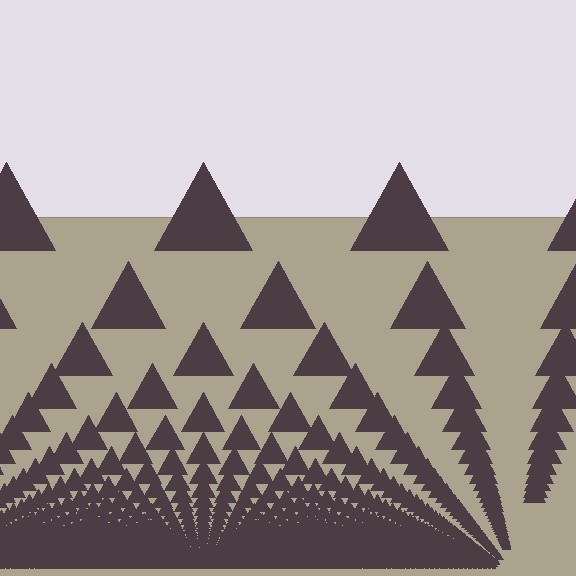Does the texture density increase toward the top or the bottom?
Density increases toward the bottom.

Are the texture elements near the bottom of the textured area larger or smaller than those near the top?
Smaller. The gradient is inverted — elements near the bottom are smaller and denser.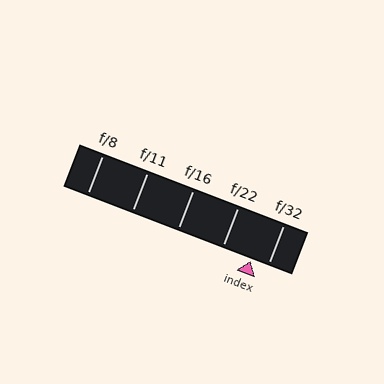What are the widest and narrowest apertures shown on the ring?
The widest aperture shown is f/8 and the narrowest is f/32.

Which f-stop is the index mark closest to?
The index mark is closest to f/32.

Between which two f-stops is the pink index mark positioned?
The index mark is between f/22 and f/32.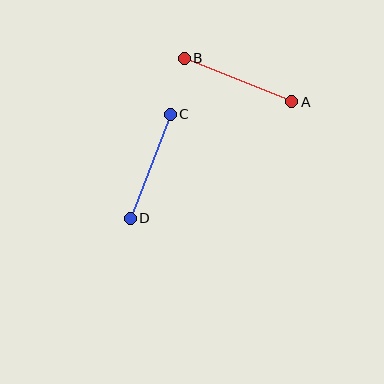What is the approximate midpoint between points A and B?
The midpoint is at approximately (238, 80) pixels.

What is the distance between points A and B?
The distance is approximately 116 pixels.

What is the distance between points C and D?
The distance is approximately 111 pixels.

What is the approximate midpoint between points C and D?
The midpoint is at approximately (150, 166) pixels.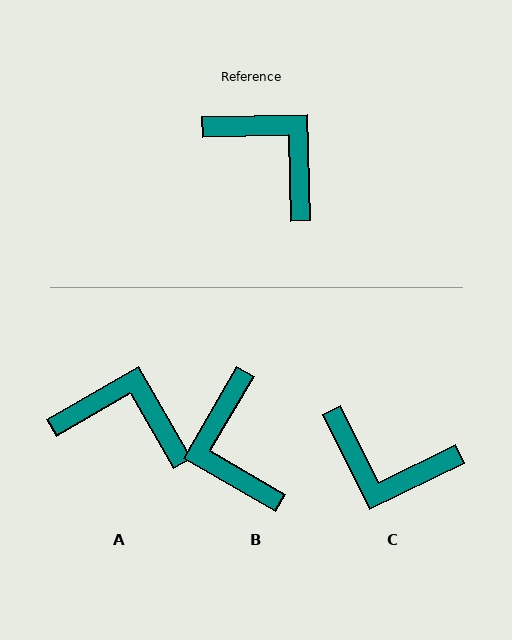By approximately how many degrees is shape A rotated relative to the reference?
Approximately 28 degrees counter-clockwise.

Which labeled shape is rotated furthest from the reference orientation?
C, about 155 degrees away.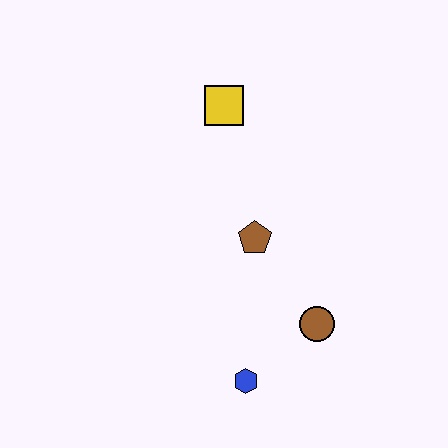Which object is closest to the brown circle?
The blue hexagon is closest to the brown circle.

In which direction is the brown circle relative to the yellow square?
The brown circle is below the yellow square.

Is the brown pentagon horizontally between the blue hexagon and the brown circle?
Yes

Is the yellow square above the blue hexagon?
Yes